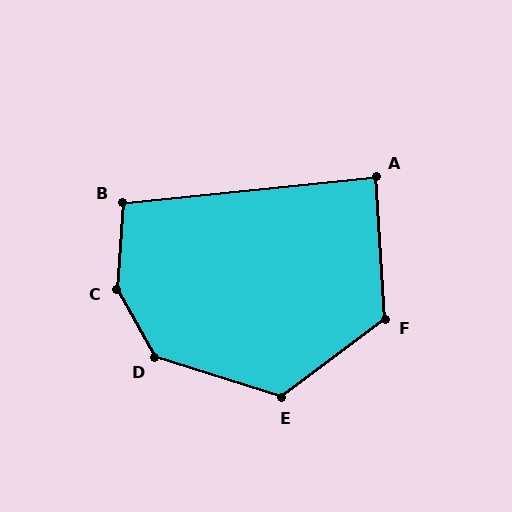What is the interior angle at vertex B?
Approximately 100 degrees (obtuse).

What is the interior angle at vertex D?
Approximately 137 degrees (obtuse).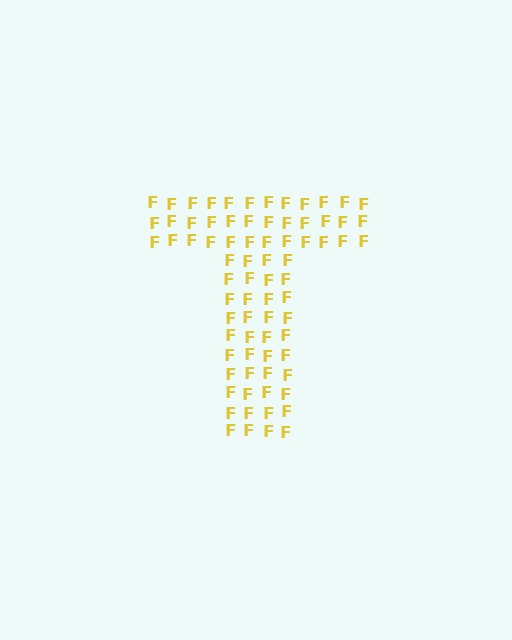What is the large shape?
The large shape is the letter T.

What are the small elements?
The small elements are letter F's.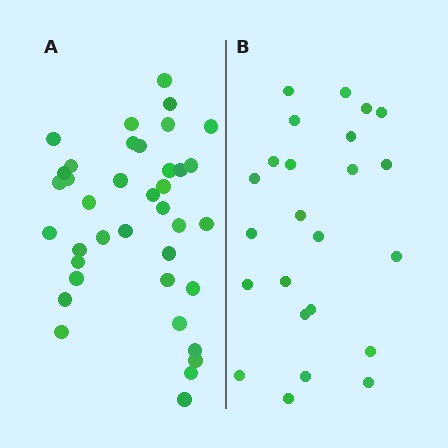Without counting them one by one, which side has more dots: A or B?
Region A (the left region) has more dots.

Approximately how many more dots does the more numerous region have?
Region A has approximately 15 more dots than region B.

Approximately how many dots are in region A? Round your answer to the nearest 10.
About 40 dots. (The exact count is 38, which rounds to 40.)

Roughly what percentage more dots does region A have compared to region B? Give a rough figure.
About 60% more.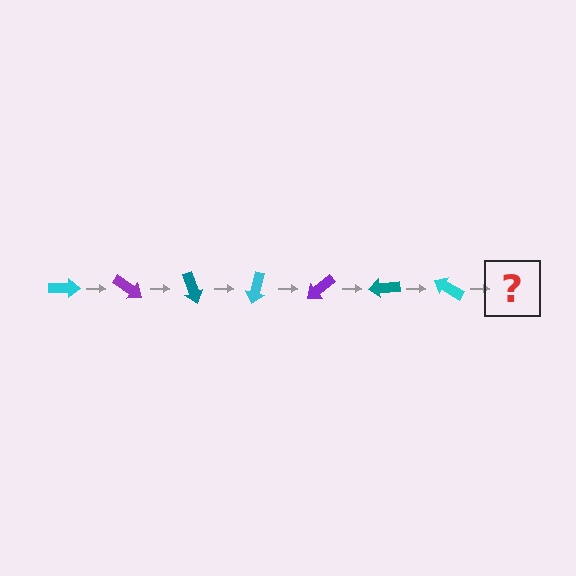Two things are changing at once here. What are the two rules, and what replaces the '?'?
The two rules are that it rotates 35 degrees each step and the color cycles through cyan, purple, and teal. The '?' should be a purple arrow, rotated 245 degrees from the start.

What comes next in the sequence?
The next element should be a purple arrow, rotated 245 degrees from the start.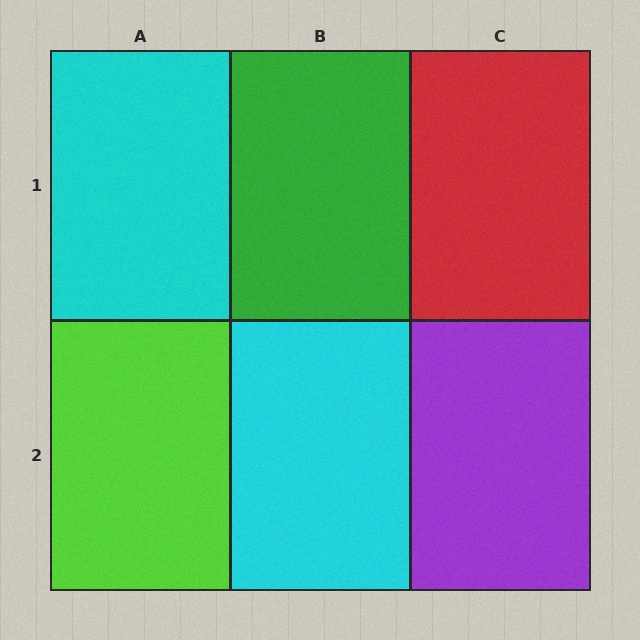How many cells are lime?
1 cell is lime.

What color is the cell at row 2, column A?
Lime.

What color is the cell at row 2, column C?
Purple.